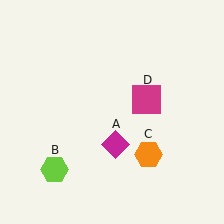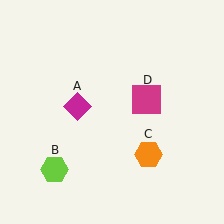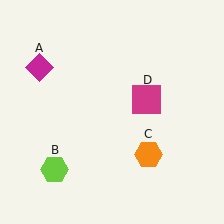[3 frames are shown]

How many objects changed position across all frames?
1 object changed position: magenta diamond (object A).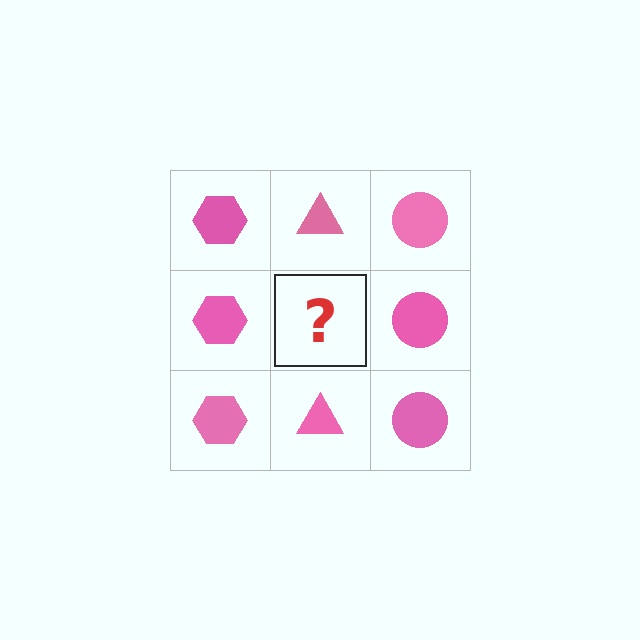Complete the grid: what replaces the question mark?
The question mark should be replaced with a pink triangle.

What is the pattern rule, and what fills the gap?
The rule is that each column has a consistent shape. The gap should be filled with a pink triangle.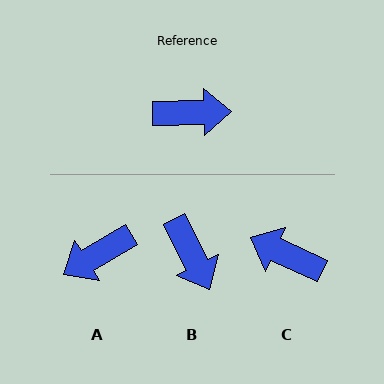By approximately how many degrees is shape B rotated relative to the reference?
Approximately 65 degrees clockwise.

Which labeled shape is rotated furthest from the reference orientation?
C, about 154 degrees away.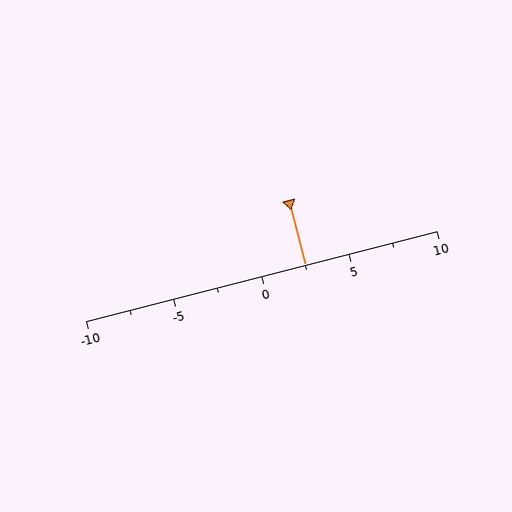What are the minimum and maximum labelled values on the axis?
The axis runs from -10 to 10.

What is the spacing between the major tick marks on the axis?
The major ticks are spaced 5 apart.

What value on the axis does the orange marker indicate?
The marker indicates approximately 2.5.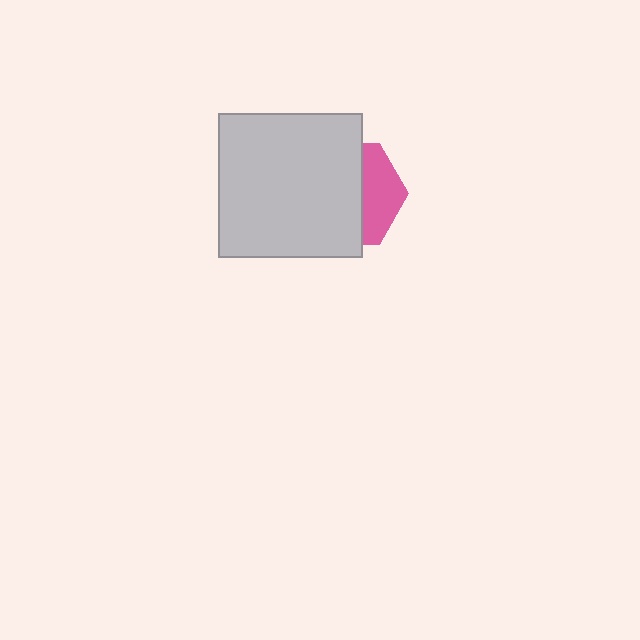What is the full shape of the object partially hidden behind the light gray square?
The partially hidden object is a pink hexagon.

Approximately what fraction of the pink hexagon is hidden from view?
Roughly 65% of the pink hexagon is hidden behind the light gray square.